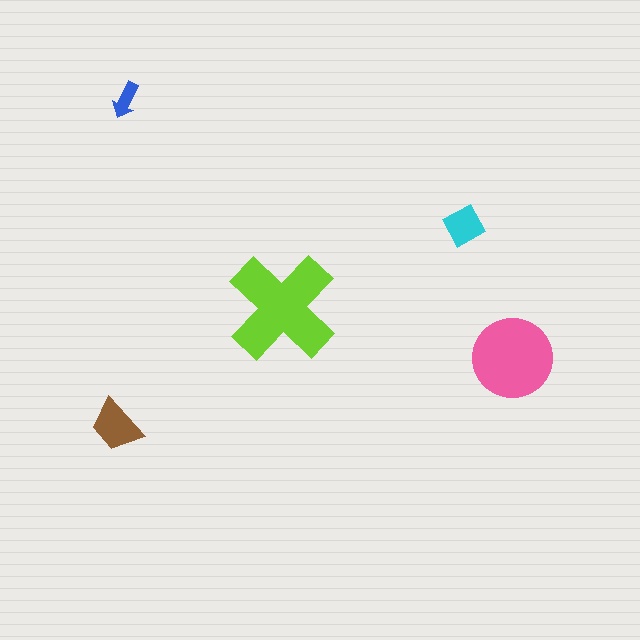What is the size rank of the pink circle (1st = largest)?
2nd.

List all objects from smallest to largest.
The blue arrow, the cyan diamond, the brown trapezoid, the pink circle, the lime cross.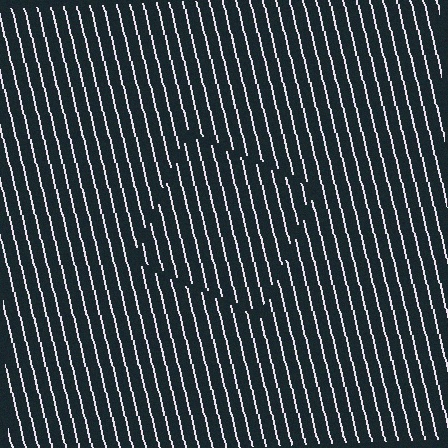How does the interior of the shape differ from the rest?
The interior of the shape contains the same grating, shifted by half a period — the contour is defined by the phase discontinuity where line-ends from the inner and outer gratings abut.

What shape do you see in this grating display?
An illusory square. The interior of the shape contains the same grating, shifted by half a period — the contour is defined by the phase discontinuity where line-ends from the inner and outer gratings abut.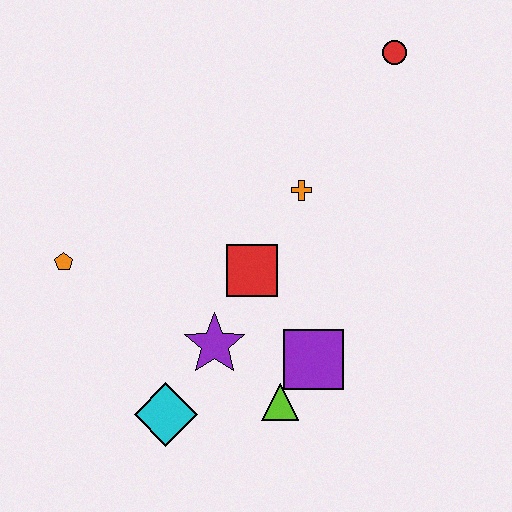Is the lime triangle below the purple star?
Yes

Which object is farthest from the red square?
The red circle is farthest from the red square.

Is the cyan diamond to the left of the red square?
Yes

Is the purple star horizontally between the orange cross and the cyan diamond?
Yes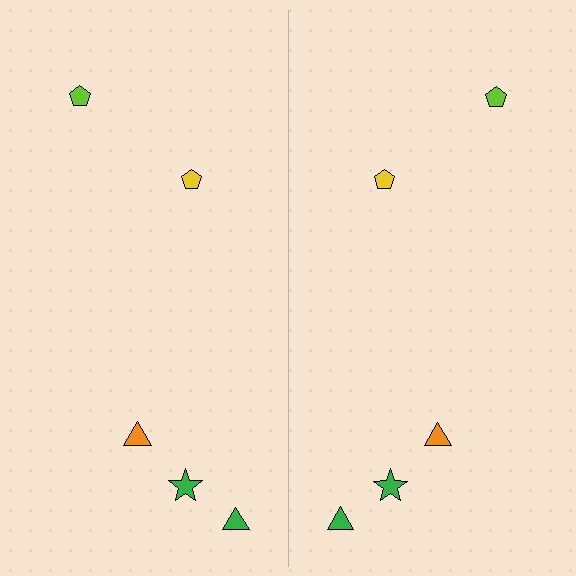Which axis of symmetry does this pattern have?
The pattern has a vertical axis of symmetry running through the center of the image.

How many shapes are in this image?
There are 10 shapes in this image.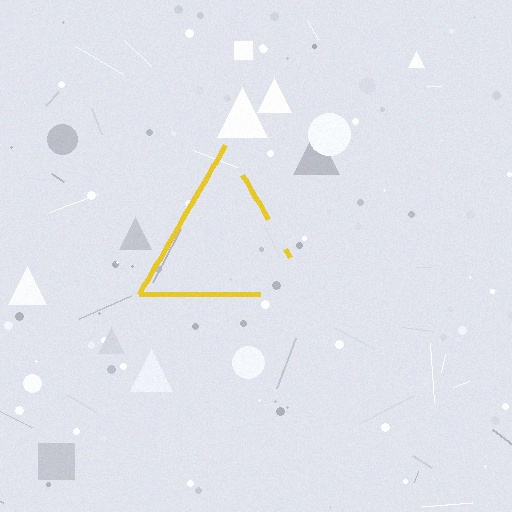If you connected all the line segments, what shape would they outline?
They would outline a triangle.